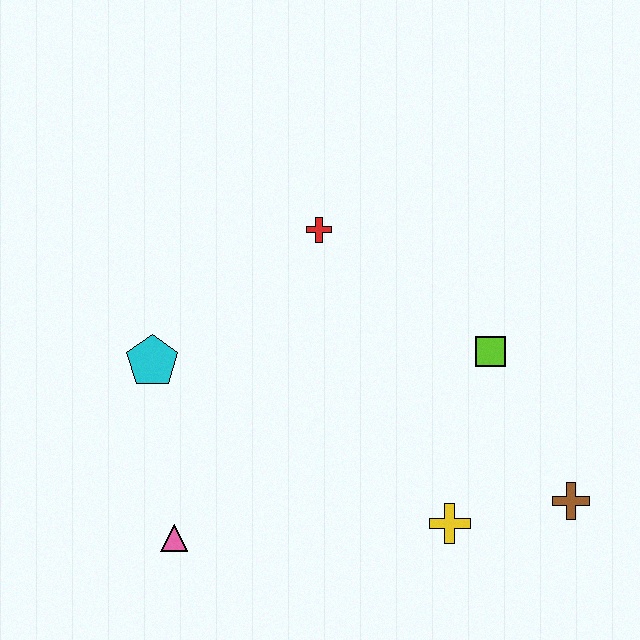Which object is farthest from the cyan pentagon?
The brown cross is farthest from the cyan pentagon.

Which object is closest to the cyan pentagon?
The pink triangle is closest to the cyan pentagon.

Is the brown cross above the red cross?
No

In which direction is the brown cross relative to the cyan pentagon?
The brown cross is to the right of the cyan pentagon.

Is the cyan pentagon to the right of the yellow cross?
No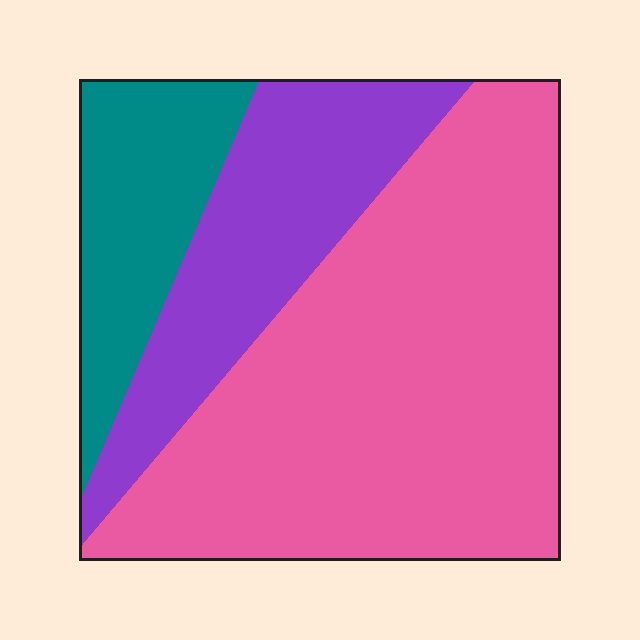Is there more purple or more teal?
Purple.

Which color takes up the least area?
Teal, at roughly 15%.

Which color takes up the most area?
Pink, at roughly 60%.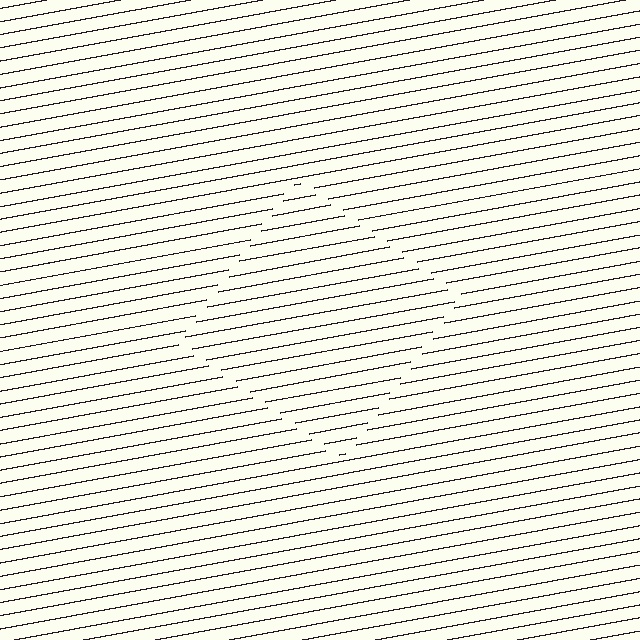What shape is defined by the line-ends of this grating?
An illusory square. The interior of the shape contains the same grating, shifted by half a period — the contour is defined by the phase discontinuity where line-ends from the inner and outer gratings abut.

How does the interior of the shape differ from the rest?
The interior of the shape contains the same grating, shifted by half a period — the contour is defined by the phase discontinuity where line-ends from the inner and outer gratings abut.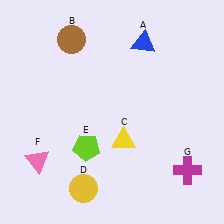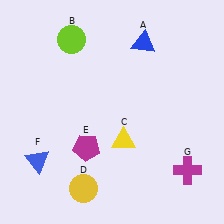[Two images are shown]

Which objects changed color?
B changed from brown to lime. E changed from lime to magenta. F changed from pink to blue.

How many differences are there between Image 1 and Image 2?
There are 3 differences between the two images.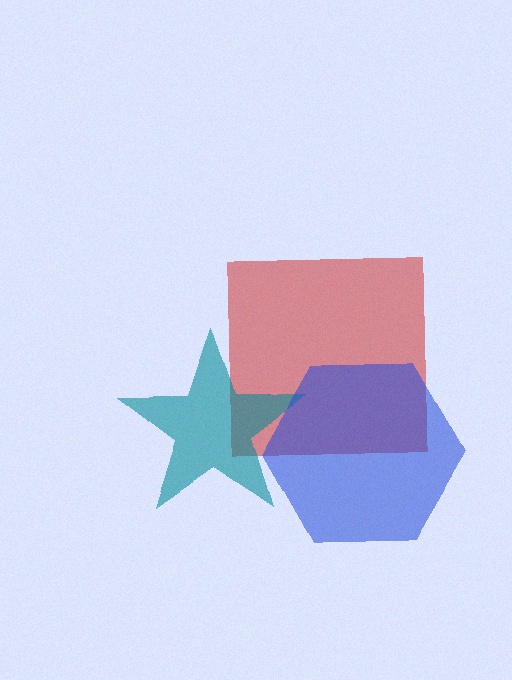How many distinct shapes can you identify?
There are 3 distinct shapes: a red square, a teal star, a blue hexagon.